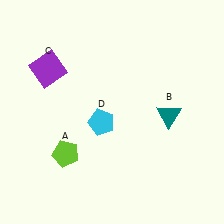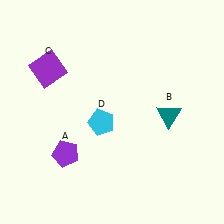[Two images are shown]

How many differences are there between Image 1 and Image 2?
There is 1 difference between the two images.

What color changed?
The pentagon (A) changed from lime in Image 1 to purple in Image 2.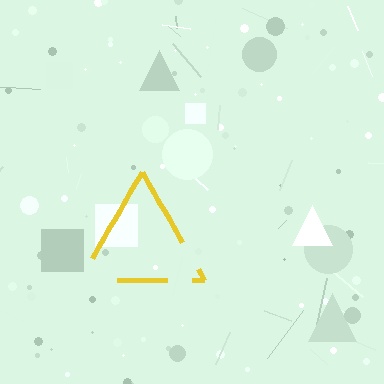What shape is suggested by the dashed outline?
The dashed outline suggests a triangle.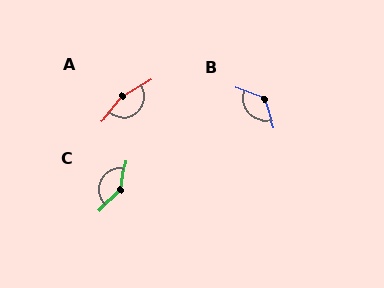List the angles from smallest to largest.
B (129°), C (144°), A (158°).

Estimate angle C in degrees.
Approximately 144 degrees.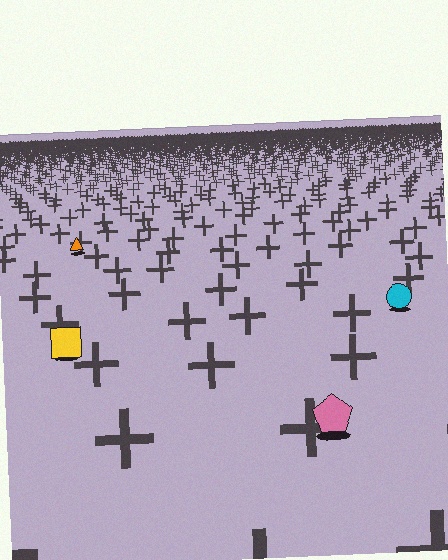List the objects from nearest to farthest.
From nearest to farthest: the pink pentagon, the yellow square, the cyan circle, the orange triangle.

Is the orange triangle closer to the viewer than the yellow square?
No. The yellow square is closer — you can tell from the texture gradient: the ground texture is coarser near it.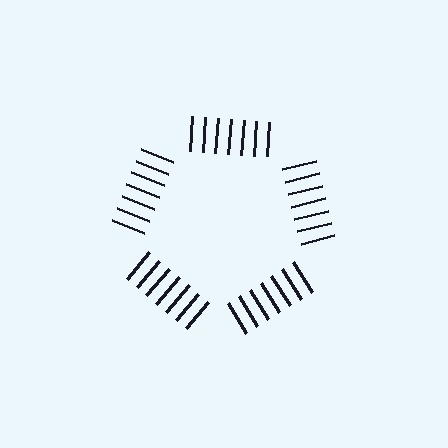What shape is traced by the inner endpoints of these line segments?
An illusory pentagon — the line segments terminate on its edges but no continuous stroke is drawn.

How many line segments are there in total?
35 — 7 along each of the 5 edges.